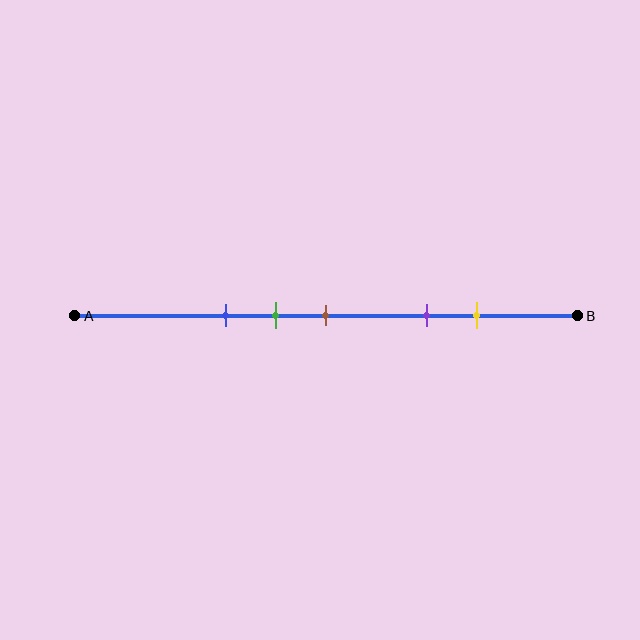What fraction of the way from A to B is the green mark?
The green mark is approximately 40% (0.4) of the way from A to B.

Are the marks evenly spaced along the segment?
No, the marks are not evenly spaced.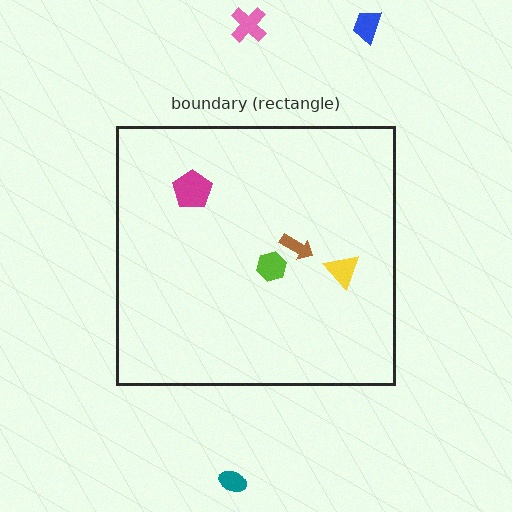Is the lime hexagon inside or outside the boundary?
Inside.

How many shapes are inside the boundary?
4 inside, 3 outside.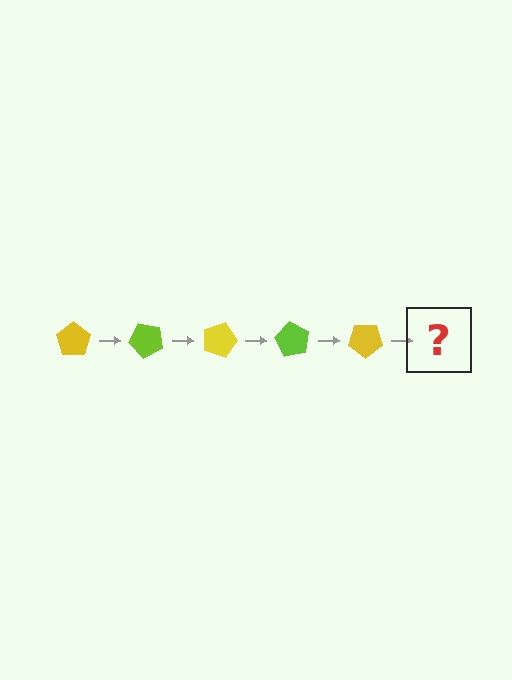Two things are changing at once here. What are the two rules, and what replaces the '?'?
The two rules are that it rotates 45 degrees each step and the color cycles through yellow and lime. The '?' should be a lime pentagon, rotated 225 degrees from the start.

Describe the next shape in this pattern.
It should be a lime pentagon, rotated 225 degrees from the start.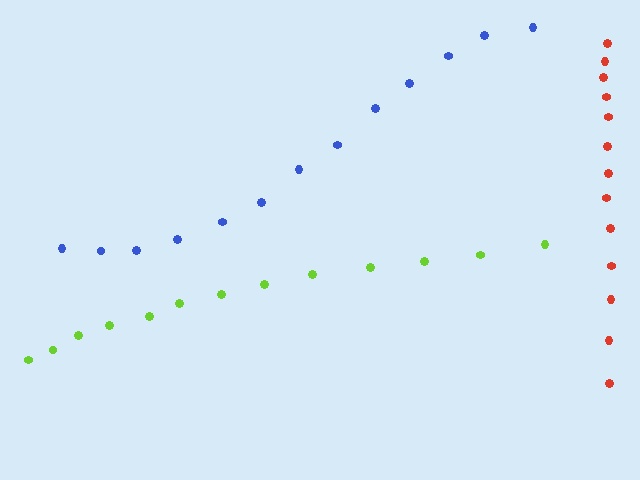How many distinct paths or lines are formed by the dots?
There are 3 distinct paths.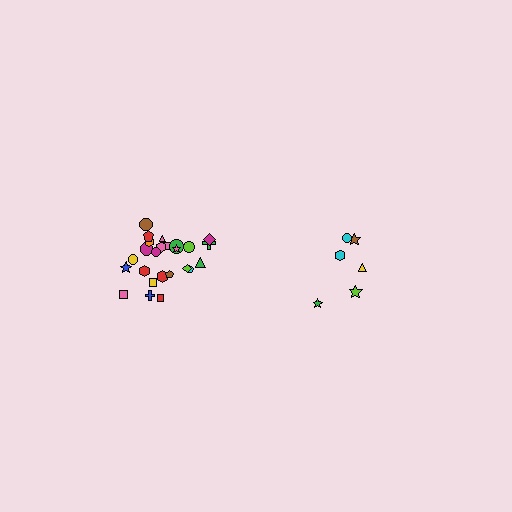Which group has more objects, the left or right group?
The left group.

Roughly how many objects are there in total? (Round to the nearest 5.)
Roughly 30 objects in total.